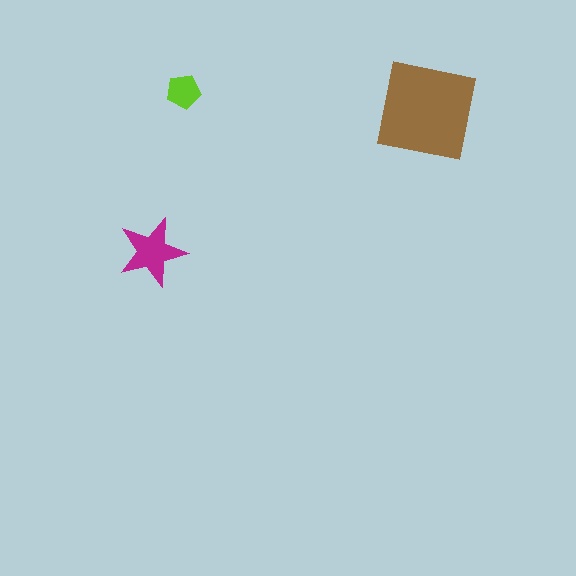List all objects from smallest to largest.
The lime pentagon, the magenta star, the brown square.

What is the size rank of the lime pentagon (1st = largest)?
3rd.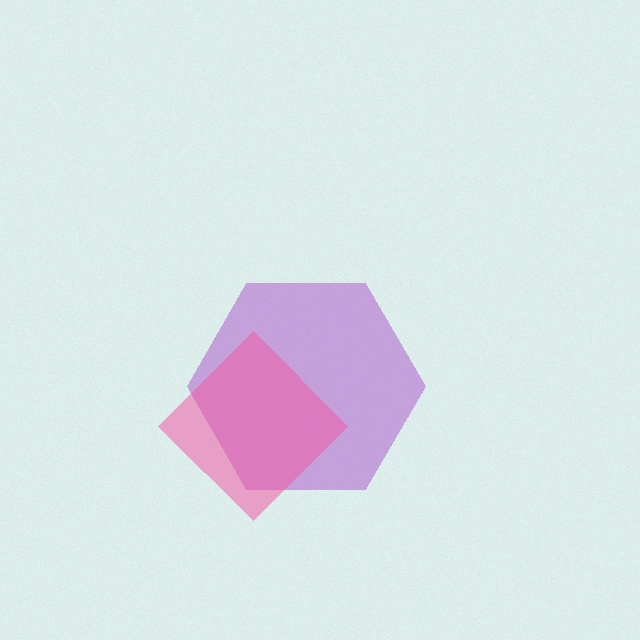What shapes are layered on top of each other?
The layered shapes are: a purple hexagon, a pink diamond.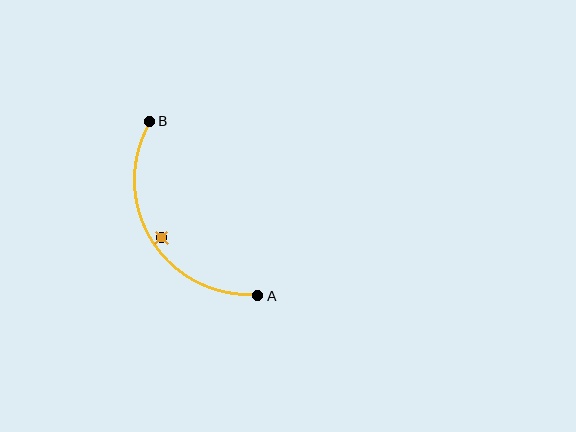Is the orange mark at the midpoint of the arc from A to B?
No — the orange mark does not lie on the arc at all. It sits slightly inside the curve.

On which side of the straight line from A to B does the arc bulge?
The arc bulges to the left of the straight line connecting A and B.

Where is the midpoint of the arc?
The arc midpoint is the point on the curve farthest from the straight line joining A and B. It sits to the left of that line.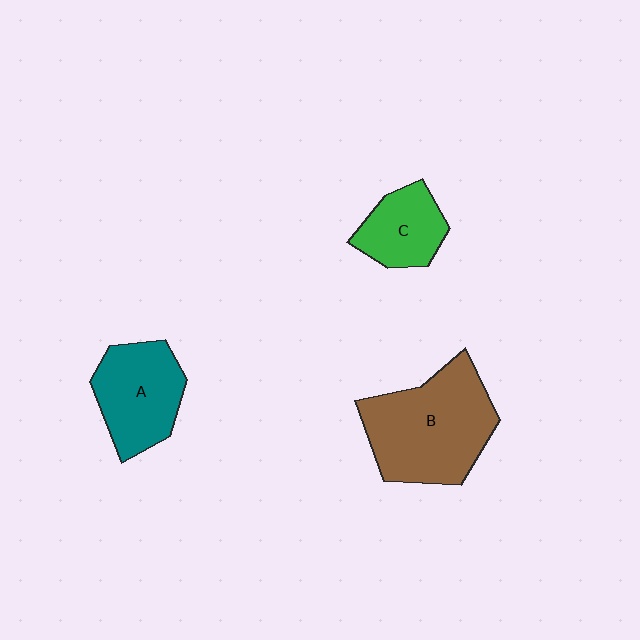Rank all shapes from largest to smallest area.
From largest to smallest: B (brown), A (teal), C (green).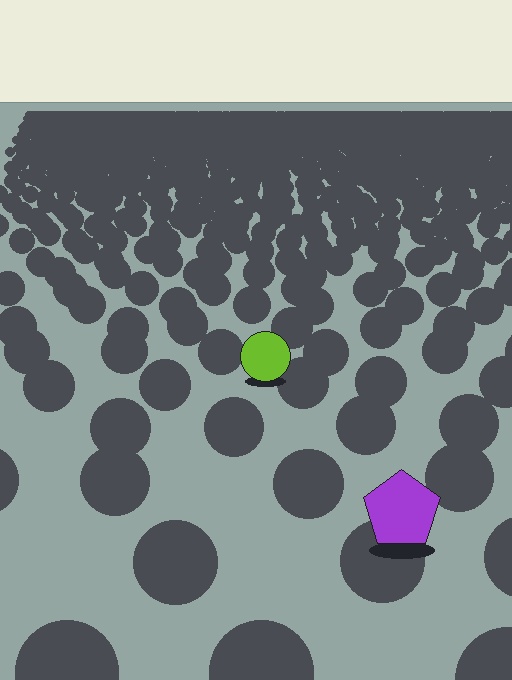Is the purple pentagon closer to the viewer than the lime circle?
Yes. The purple pentagon is closer — you can tell from the texture gradient: the ground texture is coarser near it.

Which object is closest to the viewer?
The purple pentagon is closest. The texture marks near it are larger and more spread out.